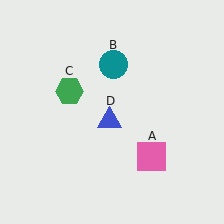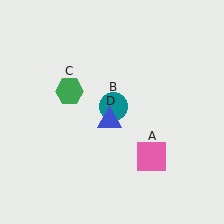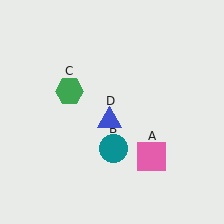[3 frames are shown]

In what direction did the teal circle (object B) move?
The teal circle (object B) moved down.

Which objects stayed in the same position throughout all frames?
Pink square (object A) and green hexagon (object C) and blue triangle (object D) remained stationary.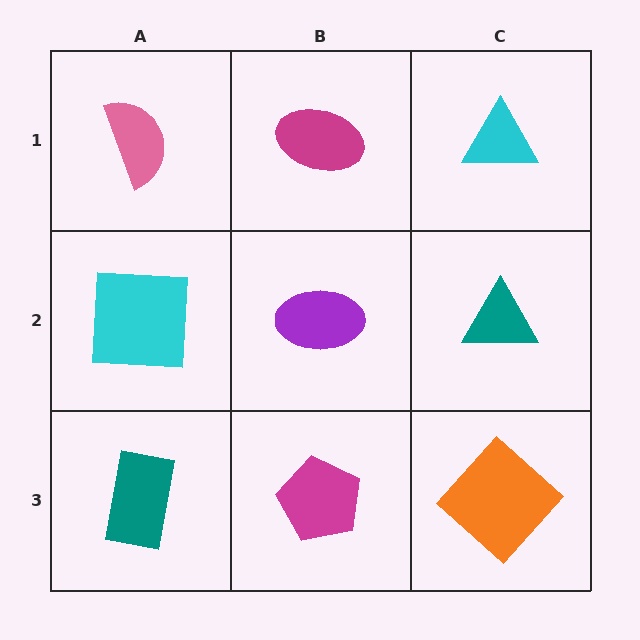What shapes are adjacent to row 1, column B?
A purple ellipse (row 2, column B), a pink semicircle (row 1, column A), a cyan triangle (row 1, column C).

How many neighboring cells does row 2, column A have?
3.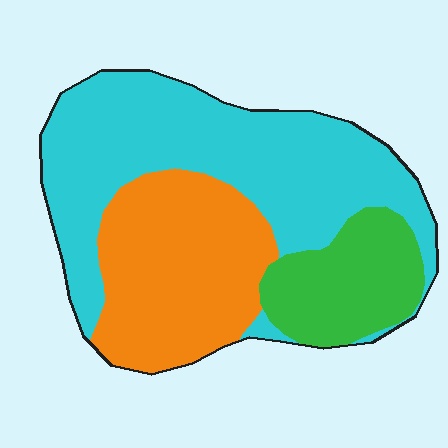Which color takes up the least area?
Green, at roughly 20%.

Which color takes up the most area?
Cyan, at roughly 50%.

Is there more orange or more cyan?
Cyan.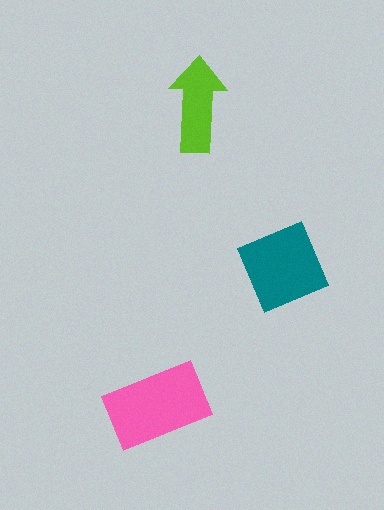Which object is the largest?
The pink rectangle.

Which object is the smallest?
The lime arrow.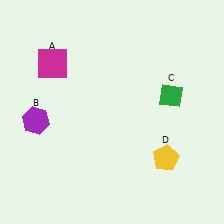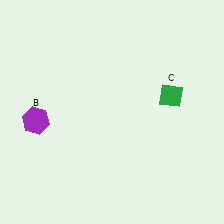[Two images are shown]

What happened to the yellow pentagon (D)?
The yellow pentagon (D) was removed in Image 2. It was in the bottom-right area of Image 1.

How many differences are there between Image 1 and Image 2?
There are 2 differences between the two images.